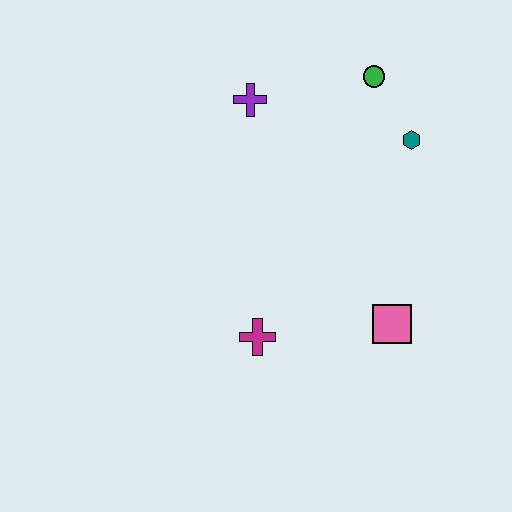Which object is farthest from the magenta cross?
The green circle is farthest from the magenta cross.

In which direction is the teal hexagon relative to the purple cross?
The teal hexagon is to the right of the purple cross.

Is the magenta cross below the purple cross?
Yes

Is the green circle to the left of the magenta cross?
No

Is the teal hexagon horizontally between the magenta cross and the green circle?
No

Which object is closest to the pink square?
The magenta cross is closest to the pink square.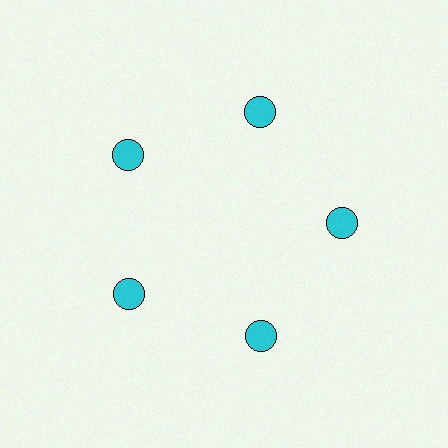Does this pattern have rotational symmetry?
Yes, this pattern has 5-fold rotational symmetry. It looks the same after rotating 72 degrees around the center.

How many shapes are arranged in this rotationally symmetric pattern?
There are 5 shapes, arranged in 5 groups of 1.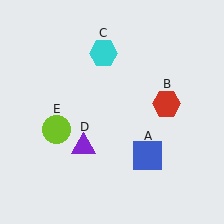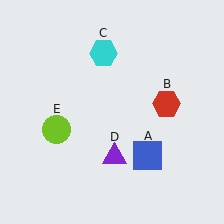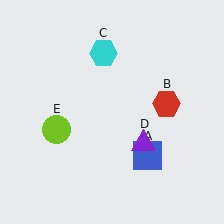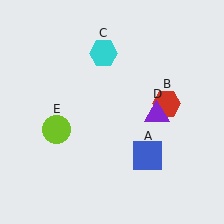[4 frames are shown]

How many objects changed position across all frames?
1 object changed position: purple triangle (object D).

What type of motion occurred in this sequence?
The purple triangle (object D) rotated counterclockwise around the center of the scene.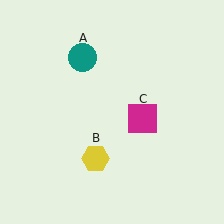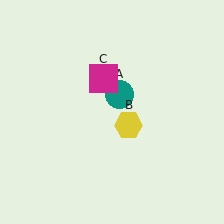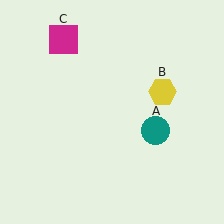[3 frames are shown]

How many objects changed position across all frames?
3 objects changed position: teal circle (object A), yellow hexagon (object B), magenta square (object C).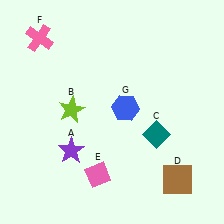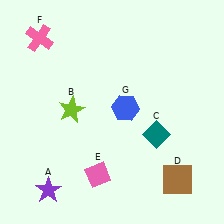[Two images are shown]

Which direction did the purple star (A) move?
The purple star (A) moved down.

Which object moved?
The purple star (A) moved down.